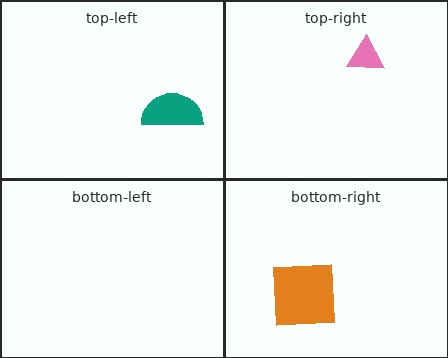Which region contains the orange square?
The bottom-right region.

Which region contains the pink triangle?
The top-right region.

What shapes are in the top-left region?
The teal semicircle.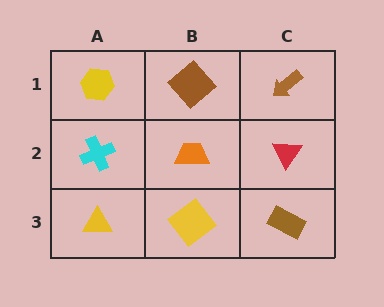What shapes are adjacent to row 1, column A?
A cyan cross (row 2, column A), a brown diamond (row 1, column B).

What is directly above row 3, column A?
A cyan cross.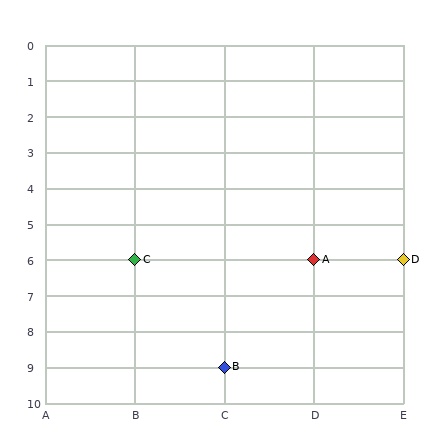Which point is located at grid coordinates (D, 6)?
Point A is at (D, 6).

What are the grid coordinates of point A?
Point A is at grid coordinates (D, 6).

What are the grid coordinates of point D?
Point D is at grid coordinates (E, 6).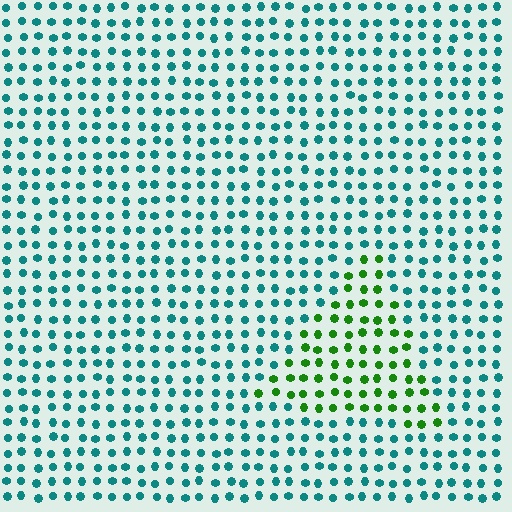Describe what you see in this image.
The image is filled with small teal elements in a uniform arrangement. A triangle-shaped region is visible where the elements are tinted to a slightly different hue, forming a subtle color boundary.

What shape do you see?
I see a triangle.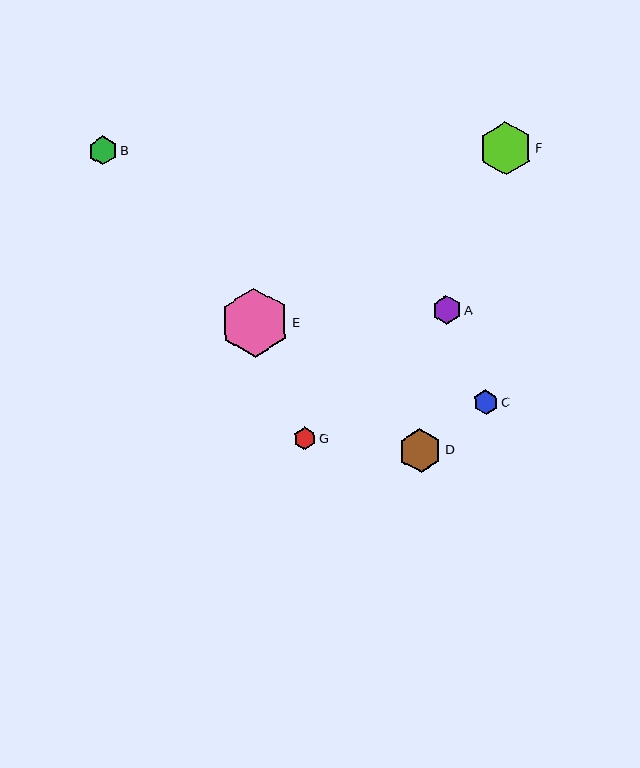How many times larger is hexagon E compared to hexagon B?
Hexagon E is approximately 2.4 times the size of hexagon B.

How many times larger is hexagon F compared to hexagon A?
Hexagon F is approximately 1.9 times the size of hexagon A.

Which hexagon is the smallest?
Hexagon G is the smallest with a size of approximately 22 pixels.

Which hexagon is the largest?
Hexagon E is the largest with a size of approximately 69 pixels.